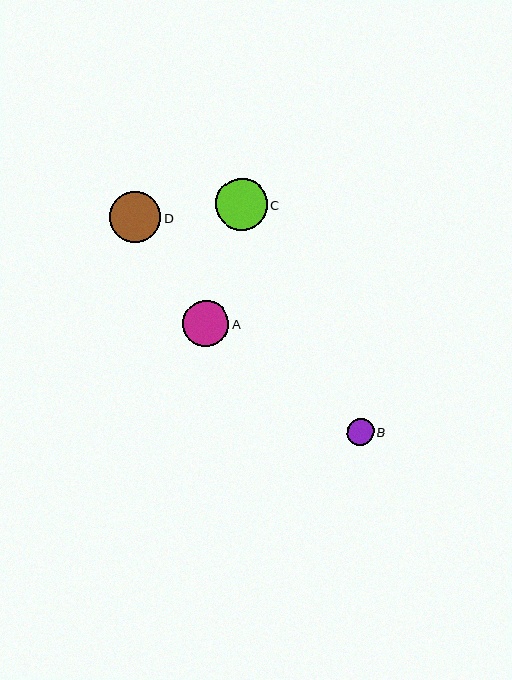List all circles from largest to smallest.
From largest to smallest: C, D, A, B.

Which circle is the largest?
Circle C is the largest with a size of approximately 52 pixels.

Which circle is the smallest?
Circle B is the smallest with a size of approximately 27 pixels.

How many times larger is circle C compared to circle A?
Circle C is approximately 1.1 times the size of circle A.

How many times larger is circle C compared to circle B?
Circle C is approximately 1.9 times the size of circle B.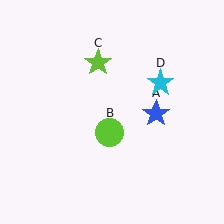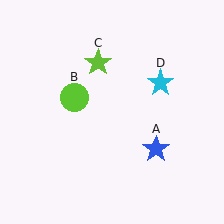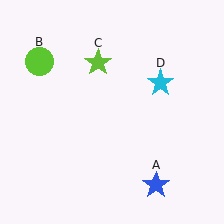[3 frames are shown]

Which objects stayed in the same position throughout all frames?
Lime star (object C) and cyan star (object D) remained stationary.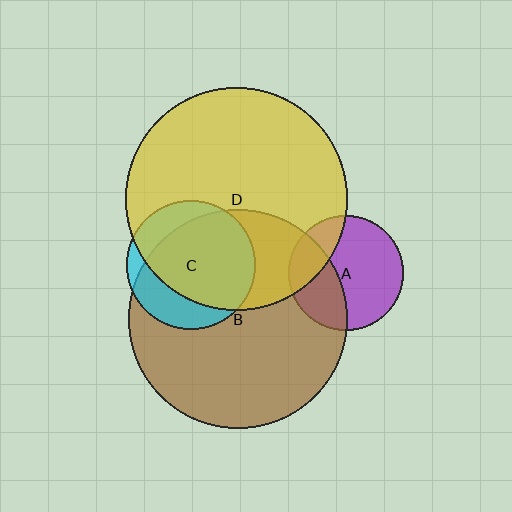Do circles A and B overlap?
Yes.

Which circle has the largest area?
Circle D (yellow).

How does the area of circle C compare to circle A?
Approximately 1.2 times.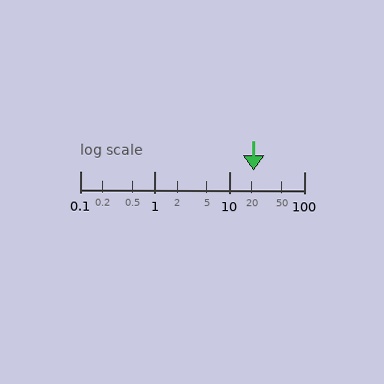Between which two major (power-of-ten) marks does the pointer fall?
The pointer is between 10 and 100.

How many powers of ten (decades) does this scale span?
The scale spans 3 decades, from 0.1 to 100.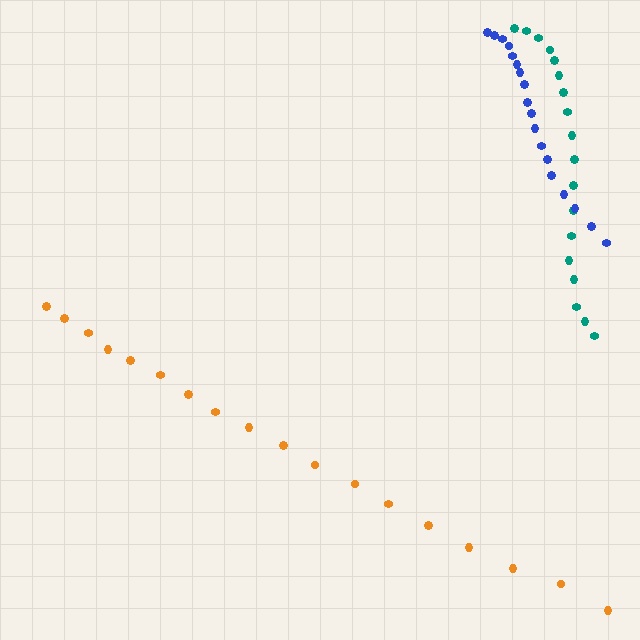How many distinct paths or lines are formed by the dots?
There are 3 distinct paths.